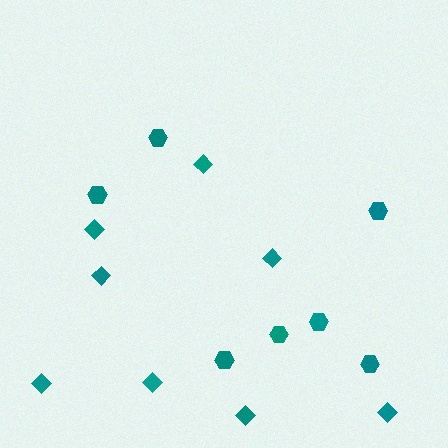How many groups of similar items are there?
There are 2 groups: one group of diamonds (8) and one group of hexagons (7).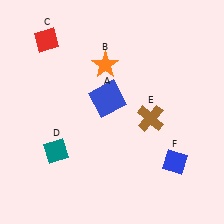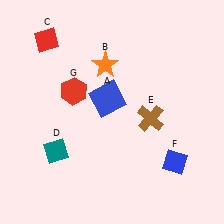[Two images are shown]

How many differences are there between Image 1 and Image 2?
There is 1 difference between the two images.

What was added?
A red hexagon (G) was added in Image 2.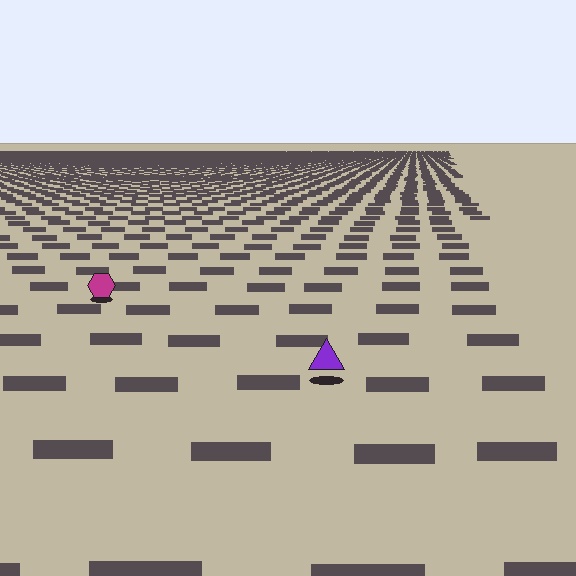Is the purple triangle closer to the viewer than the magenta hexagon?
Yes. The purple triangle is closer — you can tell from the texture gradient: the ground texture is coarser near it.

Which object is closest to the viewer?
The purple triangle is closest. The texture marks near it are larger and more spread out.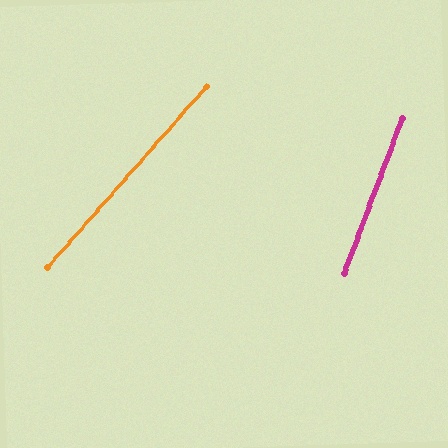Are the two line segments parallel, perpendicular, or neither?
Neither parallel nor perpendicular — they differ by about 21°.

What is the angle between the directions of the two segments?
Approximately 21 degrees.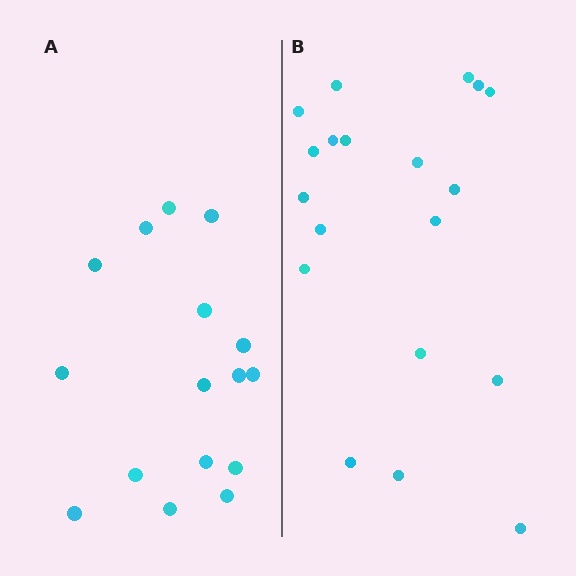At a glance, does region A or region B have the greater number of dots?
Region B (the right region) has more dots.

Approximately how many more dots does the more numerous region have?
Region B has just a few more — roughly 2 or 3 more dots than region A.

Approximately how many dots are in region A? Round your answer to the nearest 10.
About 20 dots. (The exact count is 16, which rounds to 20.)